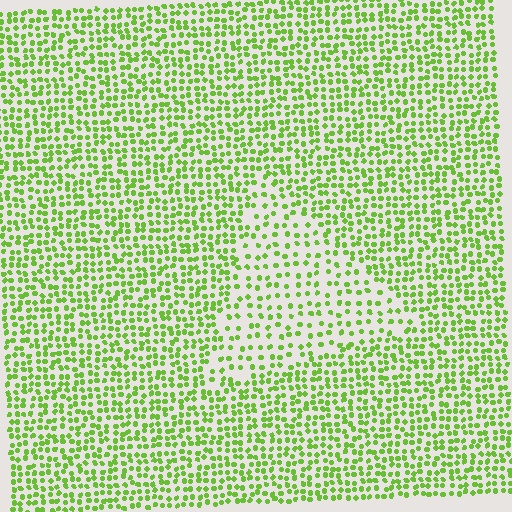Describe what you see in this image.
The image contains small lime elements arranged at two different densities. A triangle-shaped region is visible where the elements are less densely packed than the surrounding area.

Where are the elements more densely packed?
The elements are more densely packed outside the triangle boundary.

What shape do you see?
I see a triangle.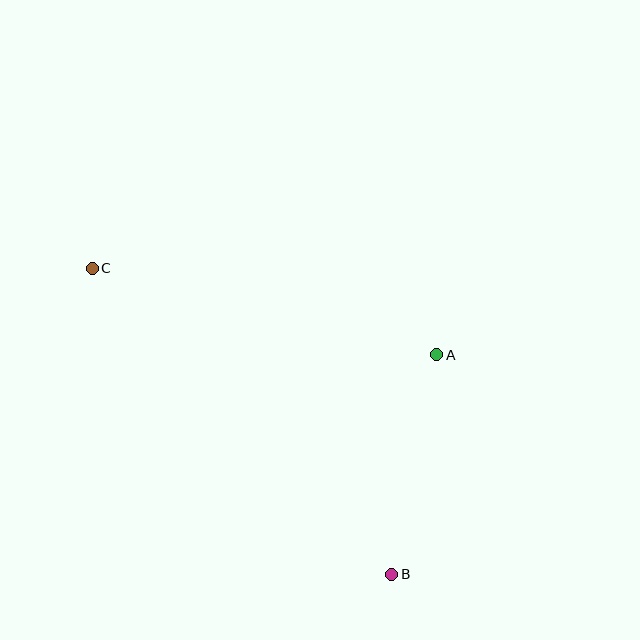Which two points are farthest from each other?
Points B and C are farthest from each other.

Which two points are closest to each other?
Points A and B are closest to each other.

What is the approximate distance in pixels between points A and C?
The distance between A and C is approximately 355 pixels.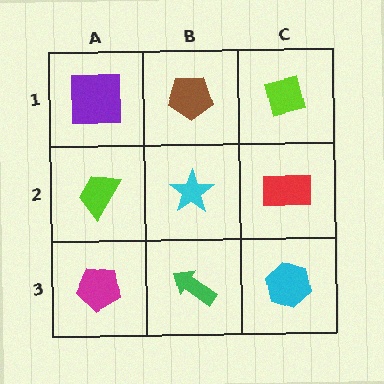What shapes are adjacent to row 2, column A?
A purple square (row 1, column A), a magenta pentagon (row 3, column A), a cyan star (row 2, column B).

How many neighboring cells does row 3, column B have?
3.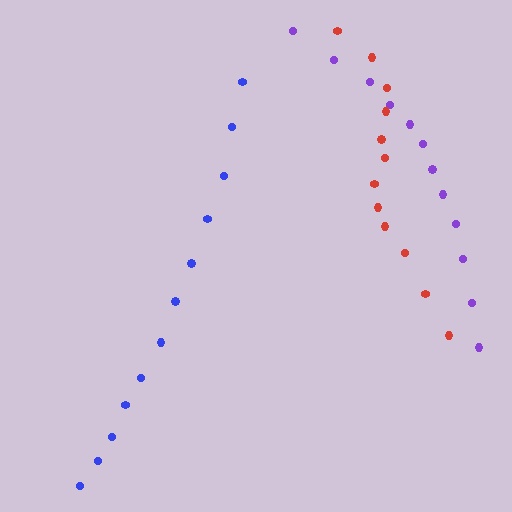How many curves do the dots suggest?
There are 3 distinct paths.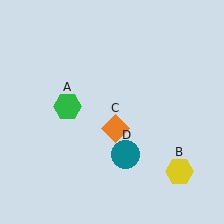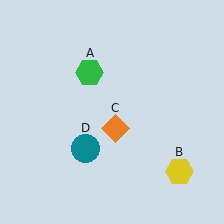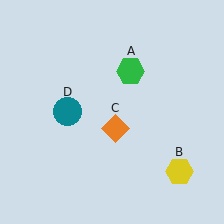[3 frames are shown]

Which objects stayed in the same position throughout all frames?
Yellow hexagon (object B) and orange diamond (object C) remained stationary.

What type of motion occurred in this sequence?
The green hexagon (object A), teal circle (object D) rotated clockwise around the center of the scene.